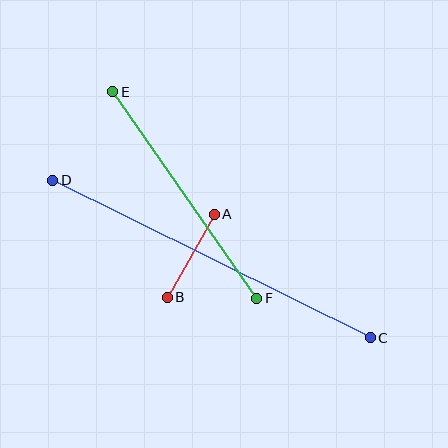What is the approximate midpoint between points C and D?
The midpoint is at approximately (211, 259) pixels.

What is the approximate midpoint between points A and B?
The midpoint is at approximately (191, 256) pixels.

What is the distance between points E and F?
The distance is approximately 252 pixels.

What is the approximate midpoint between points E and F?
The midpoint is at approximately (185, 195) pixels.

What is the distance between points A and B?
The distance is approximately 95 pixels.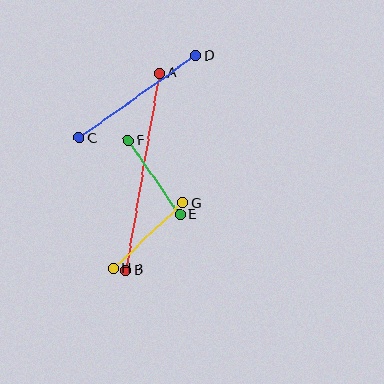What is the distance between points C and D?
The distance is approximately 143 pixels.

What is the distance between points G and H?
The distance is approximately 96 pixels.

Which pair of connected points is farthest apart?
Points A and B are farthest apart.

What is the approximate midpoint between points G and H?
The midpoint is at approximately (148, 236) pixels.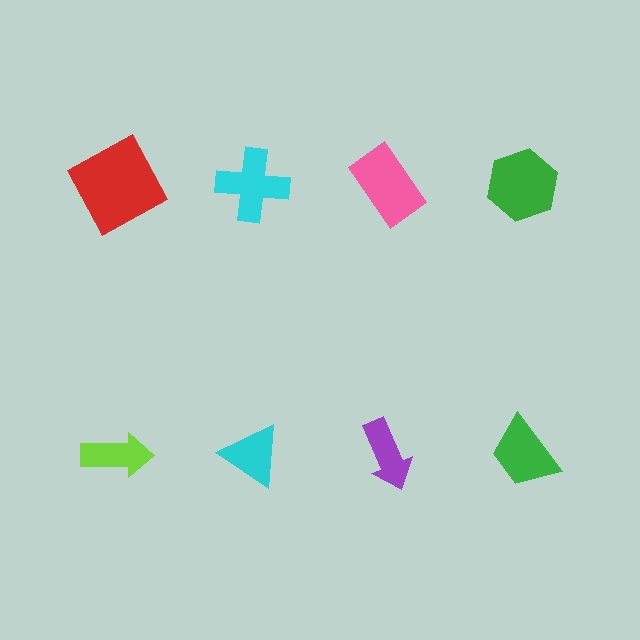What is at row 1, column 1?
A red square.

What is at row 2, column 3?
A purple arrow.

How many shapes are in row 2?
4 shapes.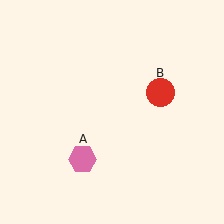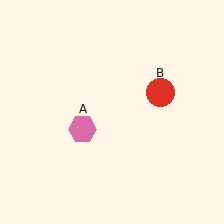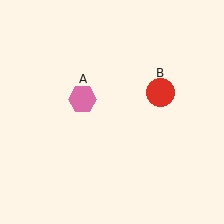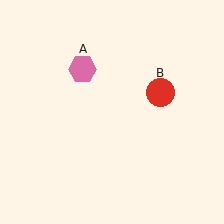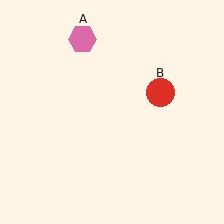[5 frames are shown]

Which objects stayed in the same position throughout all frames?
Red circle (object B) remained stationary.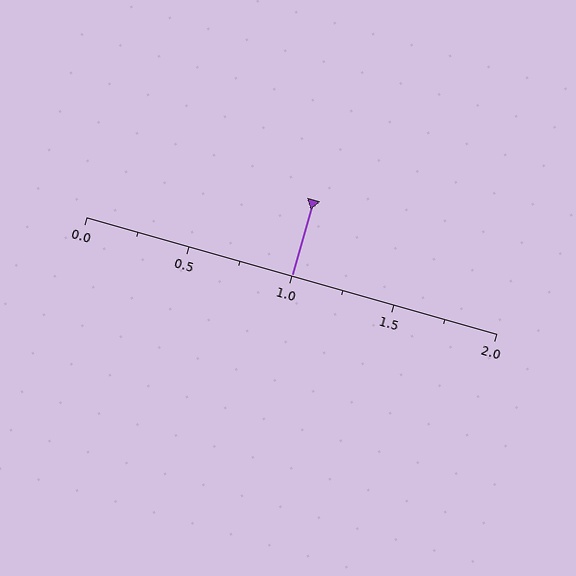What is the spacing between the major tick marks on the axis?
The major ticks are spaced 0.5 apart.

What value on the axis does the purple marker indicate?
The marker indicates approximately 1.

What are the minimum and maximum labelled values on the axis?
The axis runs from 0.0 to 2.0.